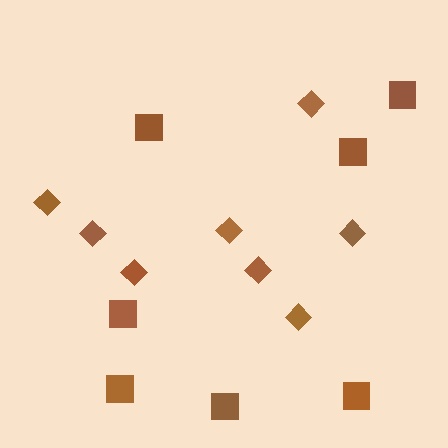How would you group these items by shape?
There are 2 groups: one group of squares (7) and one group of diamonds (8).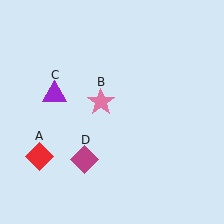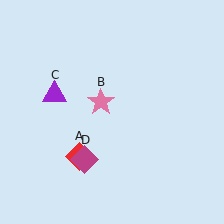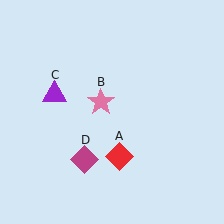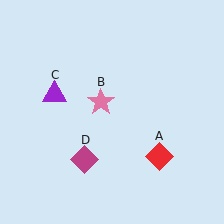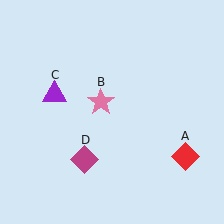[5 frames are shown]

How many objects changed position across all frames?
1 object changed position: red diamond (object A).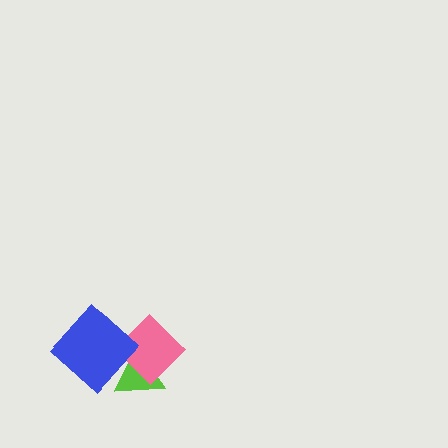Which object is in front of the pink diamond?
The blue diamond is in front of the pink diamond.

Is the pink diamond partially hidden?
Yes, it is partially covered by another shape.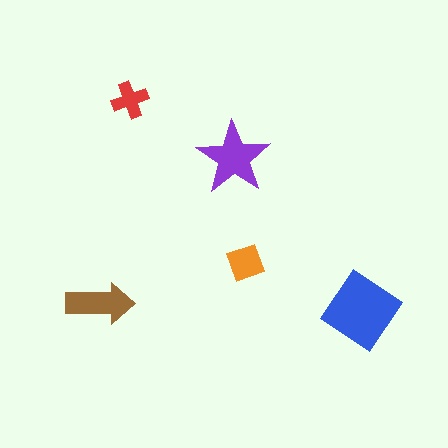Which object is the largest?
The blue diamond.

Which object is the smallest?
The red cross.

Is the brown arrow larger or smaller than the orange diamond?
Larger.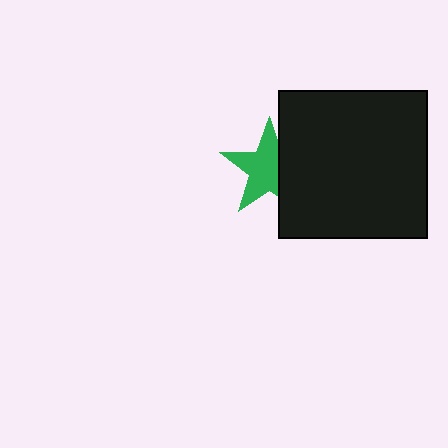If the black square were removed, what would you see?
You would see the complete green star.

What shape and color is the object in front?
The object in front is a black square.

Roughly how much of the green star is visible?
Most of it is visible (roughly 66%).